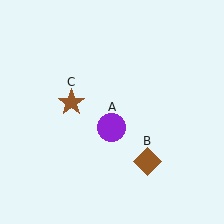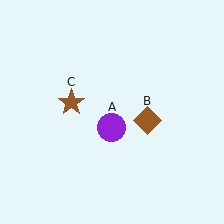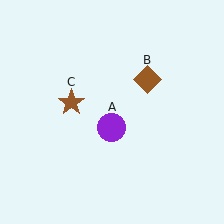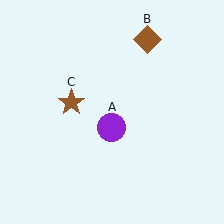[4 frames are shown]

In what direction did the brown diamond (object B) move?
The brown diamond (object B) moved up.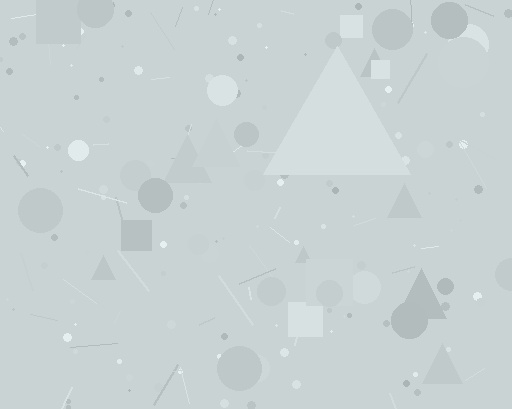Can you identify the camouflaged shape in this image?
The camouflaged shape is a triangle.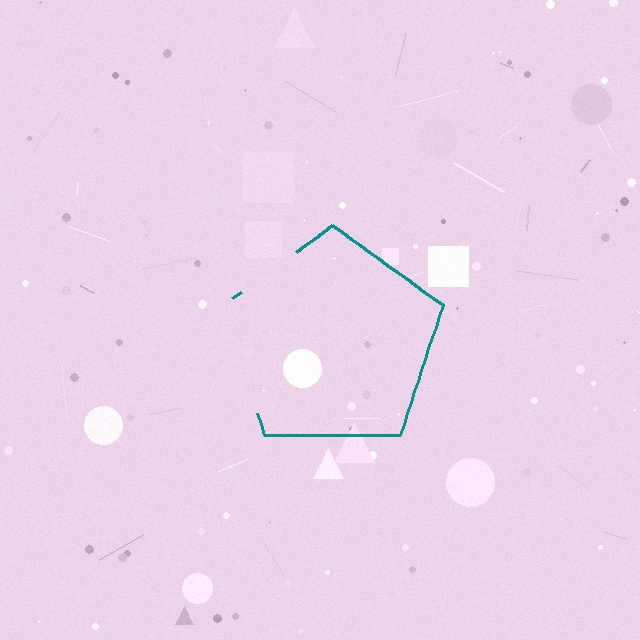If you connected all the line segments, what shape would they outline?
They would outline a pentagon.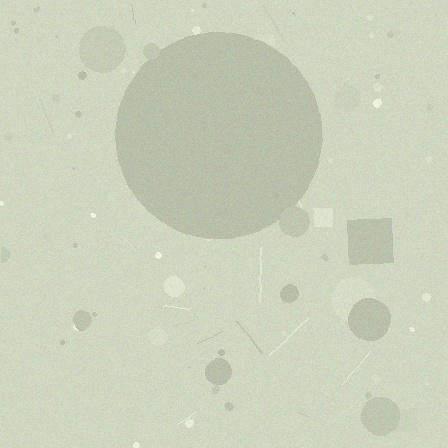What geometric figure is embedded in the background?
A circle is embedded in the background.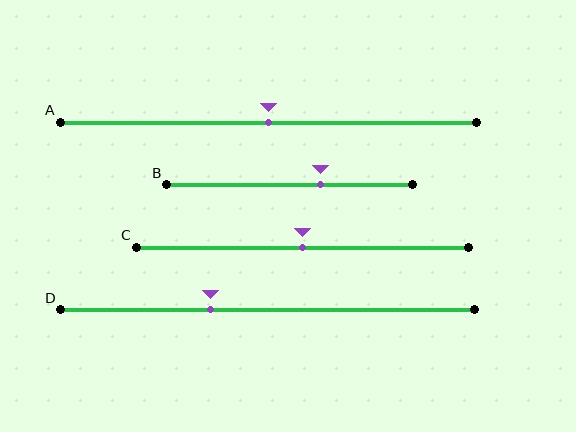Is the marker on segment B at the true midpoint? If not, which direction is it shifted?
No, the marker on segment B is shifted to the right by about 13% of the segment length.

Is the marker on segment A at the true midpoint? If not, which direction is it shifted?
Yes, the marker on segment A is at the true midpoint.